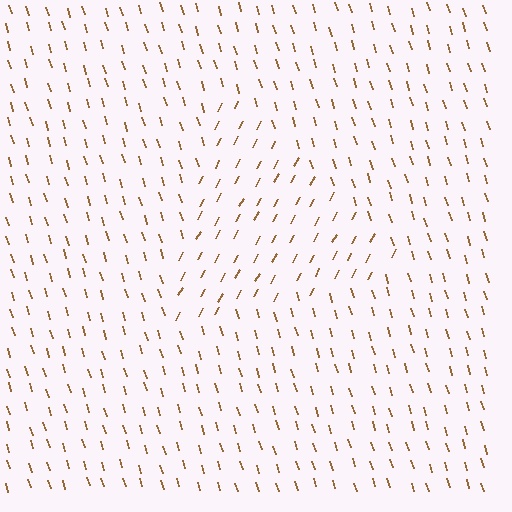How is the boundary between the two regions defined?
The boundary is defined purely by a change in line orientation (approximately 45 degrees difference). All lines are the same color and thickness.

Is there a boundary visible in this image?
Yes, there is a texture boundary formed by a change in line orientation.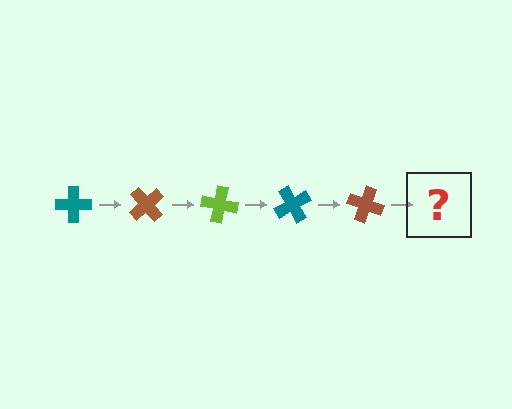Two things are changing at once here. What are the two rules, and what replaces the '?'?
The two rules are that it rotates 50 degrees each step and the color cycles through teal, brown, and lime. The '?' should be a lime cross, rotated 250 degrees from the start.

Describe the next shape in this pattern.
It should be a lime cross, rotated 250 degrees from the start.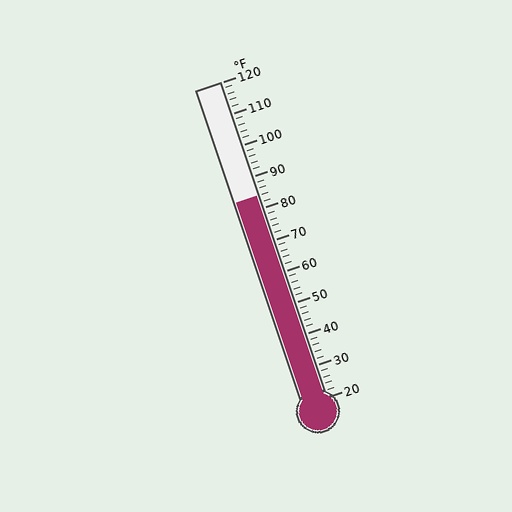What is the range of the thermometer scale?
The thermometer scale ranges from 20°F to 120°F.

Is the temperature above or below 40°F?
The temperature is above 40°F.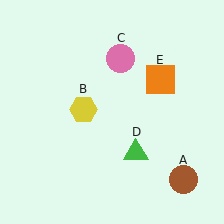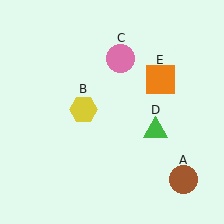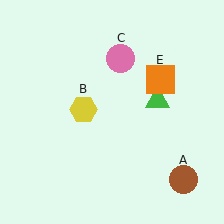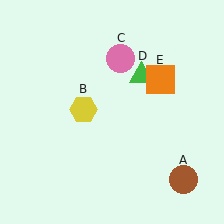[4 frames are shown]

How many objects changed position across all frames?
1 object changed position: green triangle (object D).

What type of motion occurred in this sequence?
The green triangle (object D) rotated counterclockwise around the center of the scene.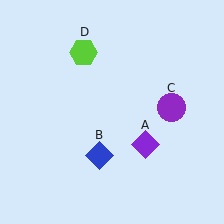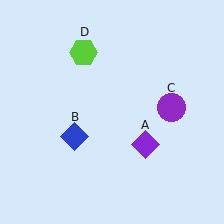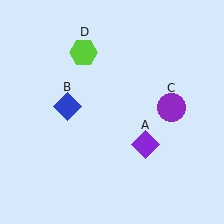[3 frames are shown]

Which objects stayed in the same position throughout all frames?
Purple diamond (object A) and purple circle (object C) and lime hexagon (object D) remained stationary.